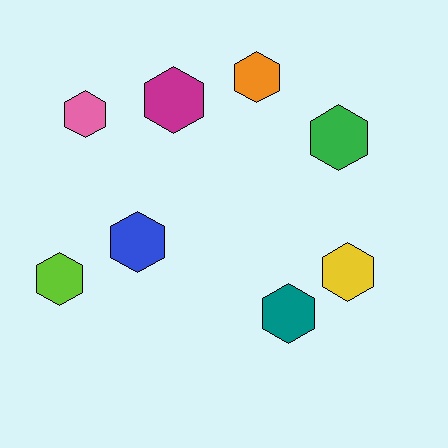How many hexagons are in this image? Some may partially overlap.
There are 8 hexagons.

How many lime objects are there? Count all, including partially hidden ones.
There is 1 lime object.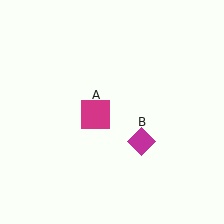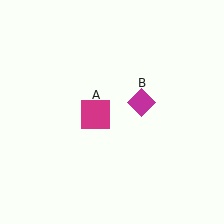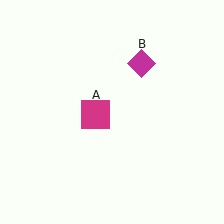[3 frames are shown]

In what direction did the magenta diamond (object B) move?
The magenta diamond (object B) moved up.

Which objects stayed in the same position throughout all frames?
Magenta square (object A) remained stationary.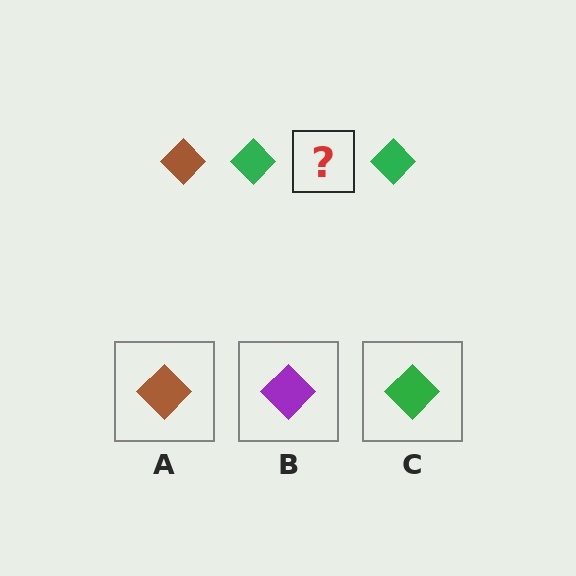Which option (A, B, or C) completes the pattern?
A.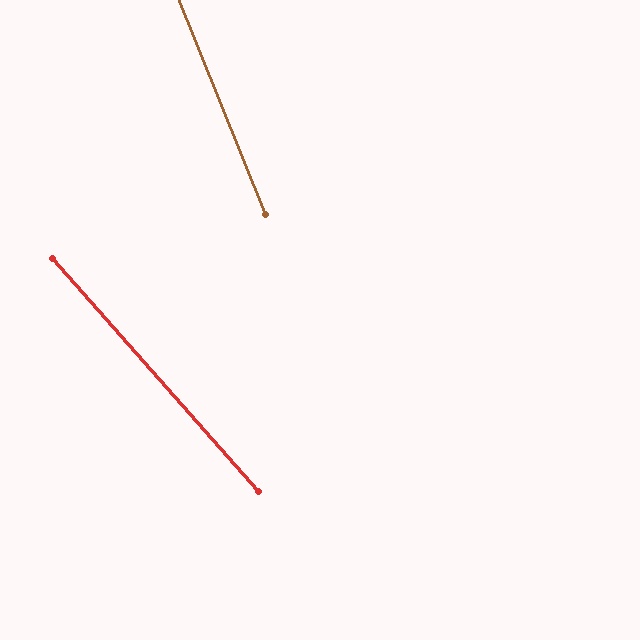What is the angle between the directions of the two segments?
Approximately 20 degrees.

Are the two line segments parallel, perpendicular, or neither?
Neither parallel nor perpendicular — they differ by about 20°.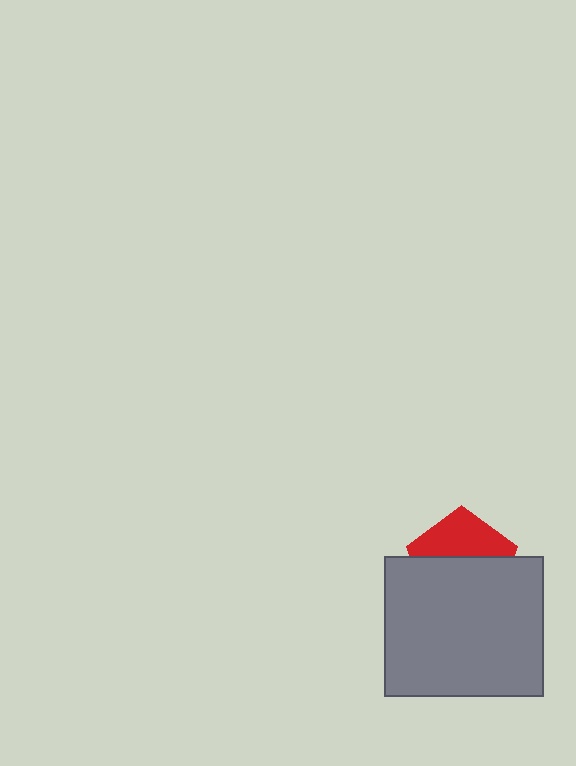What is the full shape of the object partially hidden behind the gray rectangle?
The partially hidden object is a red pentagon.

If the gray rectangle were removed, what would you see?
You would see the complete red pentagon.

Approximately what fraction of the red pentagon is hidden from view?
Roughly 60% of the red pentagon is hidden behind the gray rectangle.